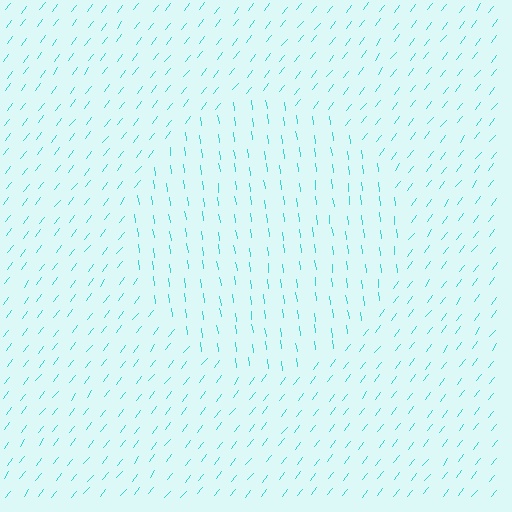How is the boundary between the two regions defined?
The boundary is defined purely by a change in line orientation (approximately 45 degrees difference). All lines are the same color and thickness.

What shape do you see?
I see a circle.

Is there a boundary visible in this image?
Yes, there is a texture boundary formed by a change in line orientation.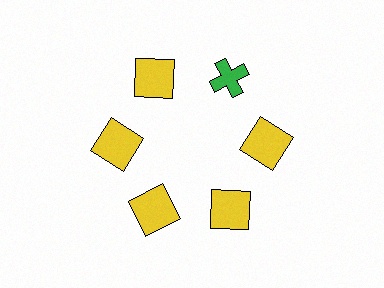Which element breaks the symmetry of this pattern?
The green cross at roughly the 1 o'clock position breaks the symmetry. All other shapes are yellow squares.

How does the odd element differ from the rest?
It differs in both color (green instead of yellow) and shape (cross instead of square).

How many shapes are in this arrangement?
There are 6 shapes arranged in a ring pattern.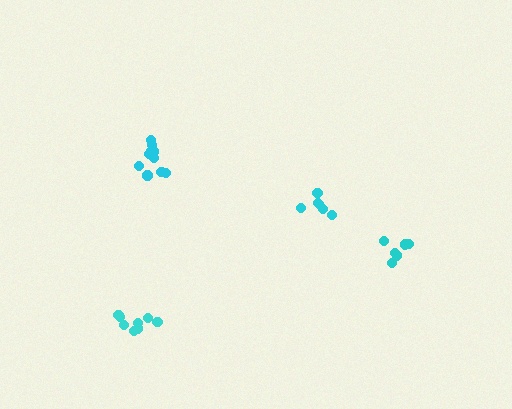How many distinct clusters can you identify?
There are 4 distinct clusters.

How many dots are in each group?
Group 1: 8 dots, Group 2: 6 dots, Group 3: 6 dots, Group 4: 10 dots (30 total).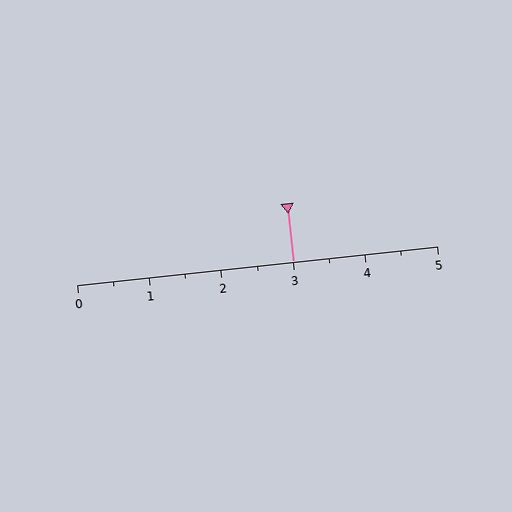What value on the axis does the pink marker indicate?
The marker indicates approximately 3.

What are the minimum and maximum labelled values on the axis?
The axis runs from 0 to 5.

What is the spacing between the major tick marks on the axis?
The major ticks are spaced 1 apart.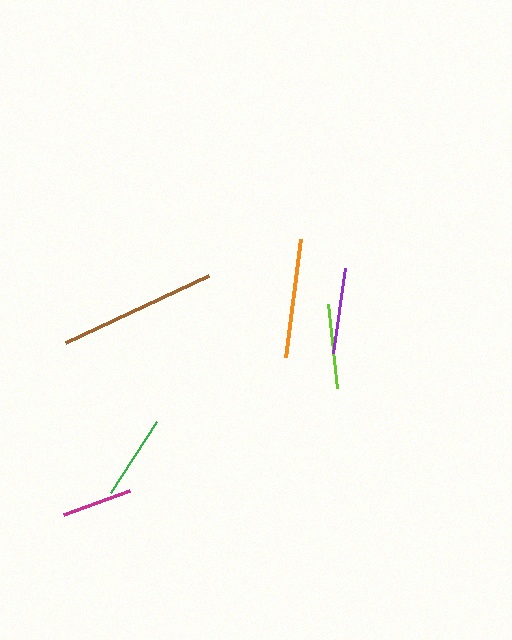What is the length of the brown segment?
The brown segment is approximately 157 pixels long.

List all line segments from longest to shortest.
From longest to shortest: brown, orange, purple, lime, green, magenta.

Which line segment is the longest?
The brown line is the longest at approximately 157 pixels.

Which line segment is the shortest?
The magenta line is the shortest at approximately 70 pixels.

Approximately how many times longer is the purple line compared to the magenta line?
The purple line is approximately 1.2 times the length of the magenta line.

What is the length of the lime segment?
The lime segment is approximately 85 pixels long.